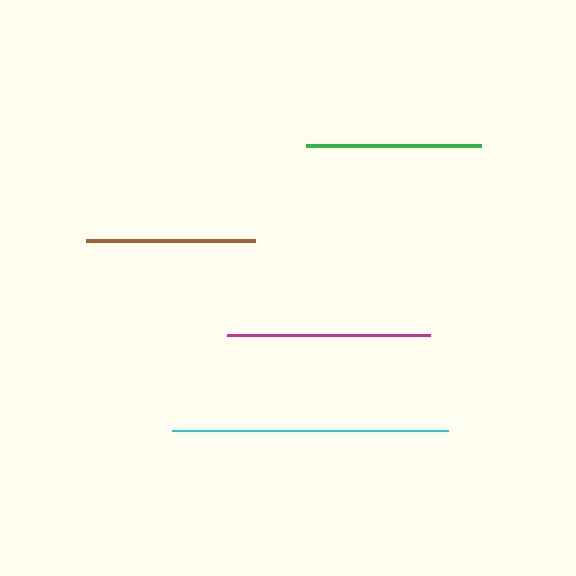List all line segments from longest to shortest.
From longest to shortest: cyan, magenta, green, brown.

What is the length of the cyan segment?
The cyan segment is approximately 276 pixels long.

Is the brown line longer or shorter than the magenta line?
The magenta line is longer than the brown line.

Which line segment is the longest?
The cyan line is the longest at approximately 276 pixels.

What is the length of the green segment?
The green segment is approximately 176 pixels long.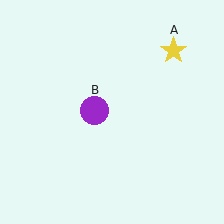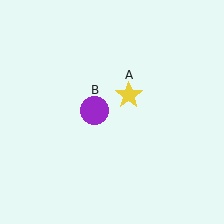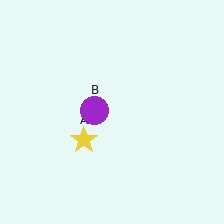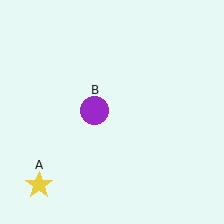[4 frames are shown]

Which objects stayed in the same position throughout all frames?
Purple circle (object B) remained stationary.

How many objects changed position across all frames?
1 object changed position: yellow star (object A).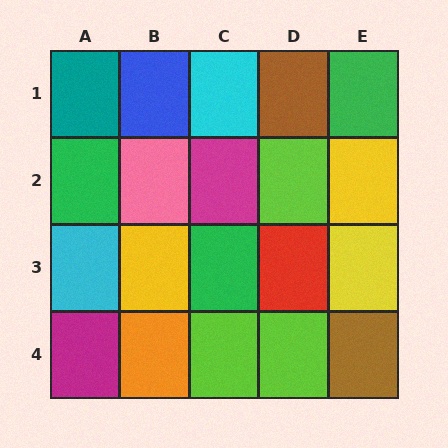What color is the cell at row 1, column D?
Brown.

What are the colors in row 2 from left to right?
Green, pink, magenta, lime, yellow.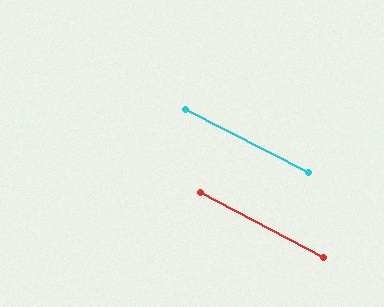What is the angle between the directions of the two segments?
Approximately 0 degrees.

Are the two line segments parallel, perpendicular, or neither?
Parallel — their directions differ by only 0.3°.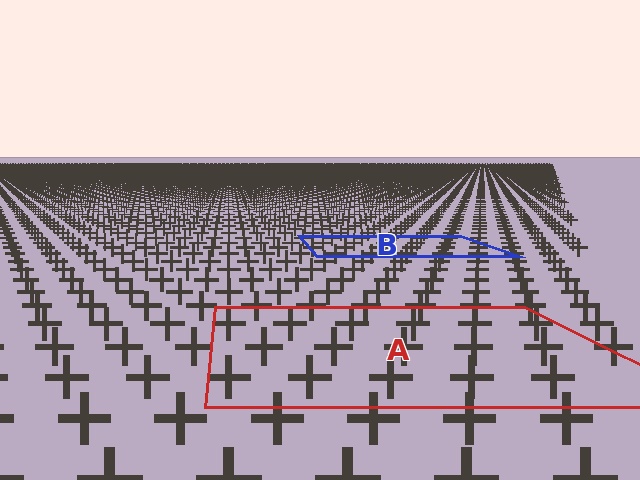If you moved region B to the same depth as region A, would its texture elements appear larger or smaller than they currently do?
They would appear larger. At a closer depth, the same texture elements are projected at a bigger on-screen size.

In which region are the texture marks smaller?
The texture marks are smaller in region B, because it is farther away.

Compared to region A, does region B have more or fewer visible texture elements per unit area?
Region B has more texture elements per unit area — they are packed more densely because it is farther away.